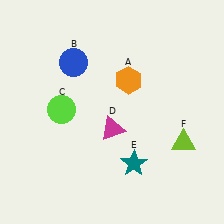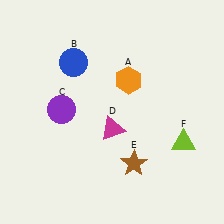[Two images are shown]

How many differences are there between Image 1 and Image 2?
There are 2 differences between the two images.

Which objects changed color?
C changed from lime to purple. E changed from teal to brown.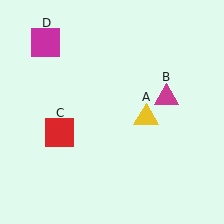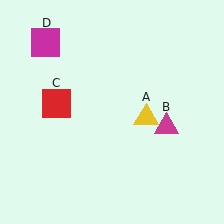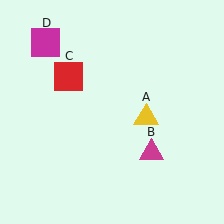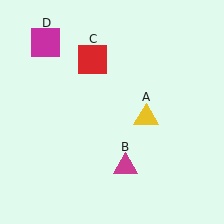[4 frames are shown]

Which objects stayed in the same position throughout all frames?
Yellow triangle (object A) and magenta square (object D) remained stationary.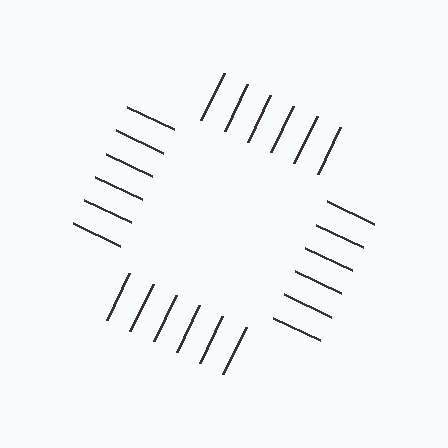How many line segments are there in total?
24 — 6 along each of the 4 edges.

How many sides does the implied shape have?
4 sides — the line-ends trace a square.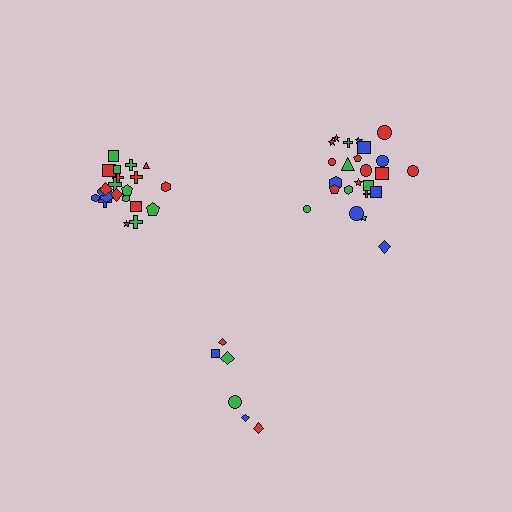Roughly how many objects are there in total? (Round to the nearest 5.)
Roughly 55 objects in total.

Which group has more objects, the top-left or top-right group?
The top-right group.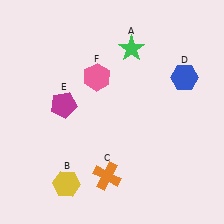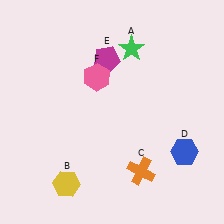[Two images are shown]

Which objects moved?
The objects that moved are: the orange cross (C), the blue hexagon (D), the magenta pentagon (E).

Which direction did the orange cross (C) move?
The orange cross (C) moved right.